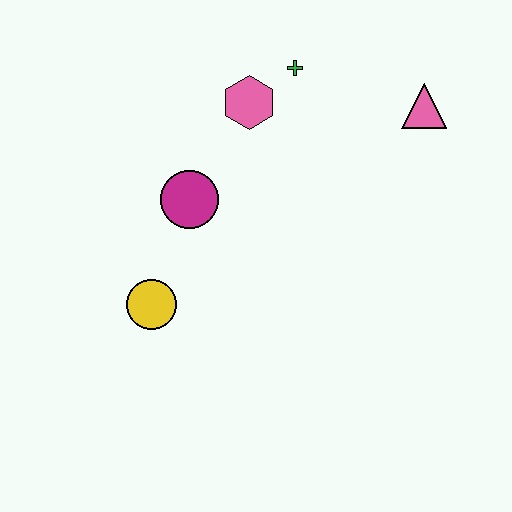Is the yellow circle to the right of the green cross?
No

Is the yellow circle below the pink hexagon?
Yes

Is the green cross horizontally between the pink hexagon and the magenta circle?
No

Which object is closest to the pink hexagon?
The green cross is closest to the pink hexagon.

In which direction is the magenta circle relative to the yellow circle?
The magenta circle is above the yellow circle.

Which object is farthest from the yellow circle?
The pink triangle is farthest from the yellow circle.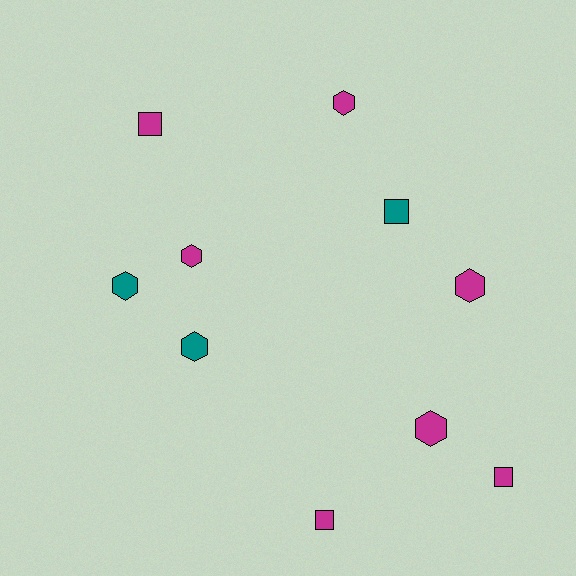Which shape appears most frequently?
Hexagon, with 6 objects.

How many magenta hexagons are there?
There are 4 magenta hexagons.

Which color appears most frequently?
Magenta, with 7 objects.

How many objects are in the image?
There are 10 objects.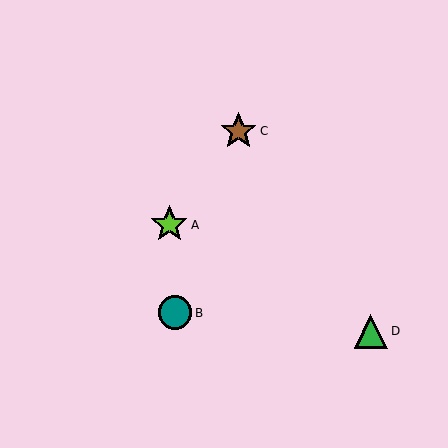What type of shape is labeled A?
Shape A is a lime star.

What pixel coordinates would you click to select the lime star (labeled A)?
Click at (169, 225) to select the lime star A.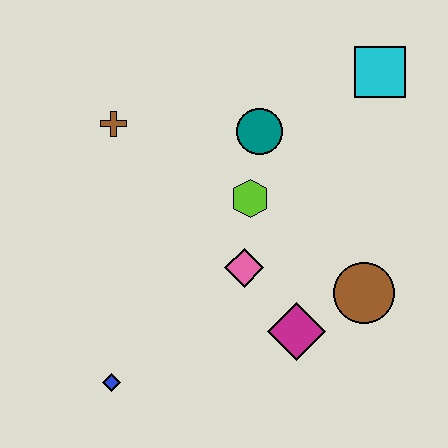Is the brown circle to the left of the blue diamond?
No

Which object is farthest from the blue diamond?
The cyan square is farthest from the blue diamond.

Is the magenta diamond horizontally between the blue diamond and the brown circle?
Yes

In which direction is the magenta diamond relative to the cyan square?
The magenta diamond is below the cyan square.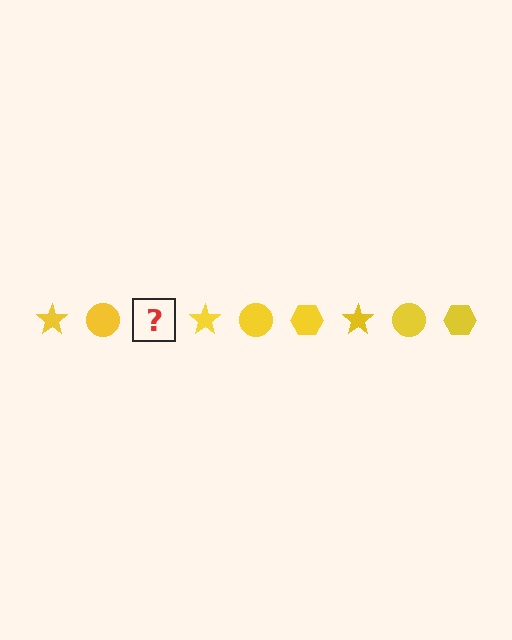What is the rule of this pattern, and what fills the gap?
The rule is that the pattern cycles through star, circle, hexagon shapes in yellow. The gap should be filled with a yellow hexagon.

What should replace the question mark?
The question mark should be replaced with a yellow hexagon.